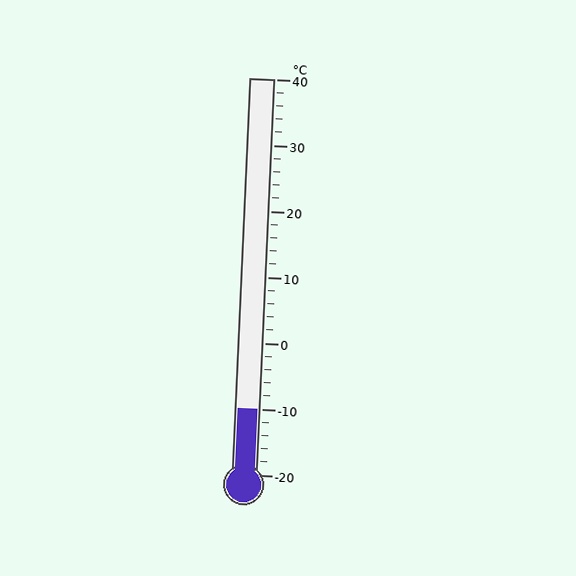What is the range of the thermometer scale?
The thermometer scale ranges from -20°C to 40°C.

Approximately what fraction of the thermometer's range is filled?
The thermometer is filled to approximately 15% of its range.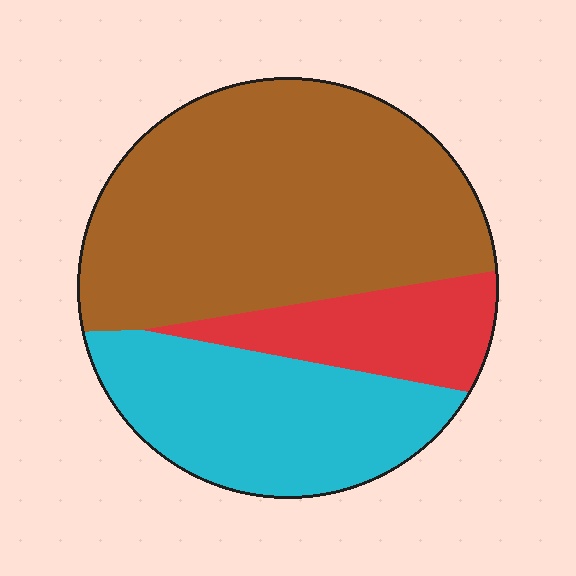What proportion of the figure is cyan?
Cyan takes up about one third (1/3) of the figure.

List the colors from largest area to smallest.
From largest to smallest: brown, cyan, red.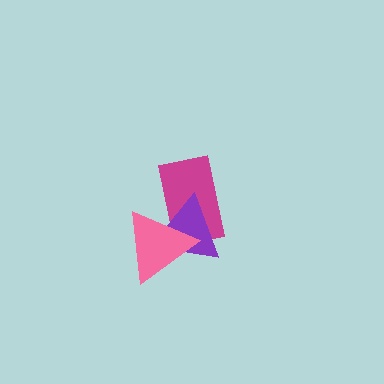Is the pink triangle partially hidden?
No, no other shape covers it.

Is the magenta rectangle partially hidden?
Yes, it is partially covered by another shape.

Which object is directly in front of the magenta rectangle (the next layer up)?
The purple triangle is directly in front of the magenta rectangle.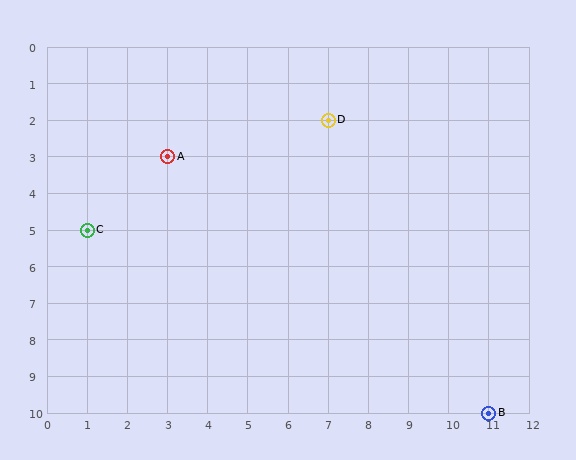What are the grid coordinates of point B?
Point B is at grid coordinates (11, 10).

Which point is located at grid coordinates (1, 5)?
Point C is at (1, 5).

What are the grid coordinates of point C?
Point C is at grid coordinates (1, 5).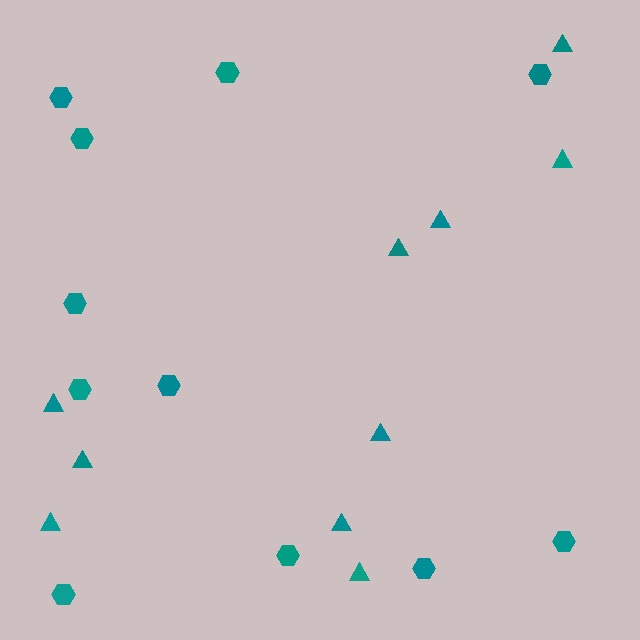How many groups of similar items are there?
There are 2 groups: one group of triangles (10) and one group of hexagons (11).